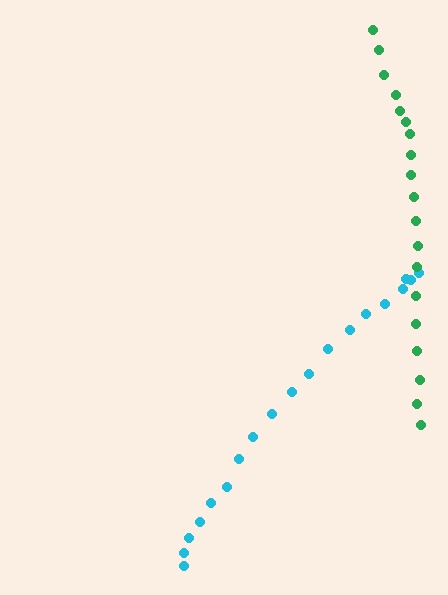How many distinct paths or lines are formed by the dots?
There are 2 distinct paths.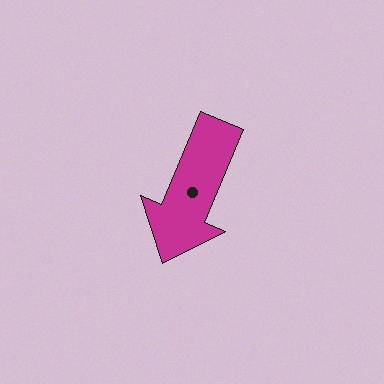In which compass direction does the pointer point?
Southwest.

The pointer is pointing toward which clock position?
Roughly 7 o'clock.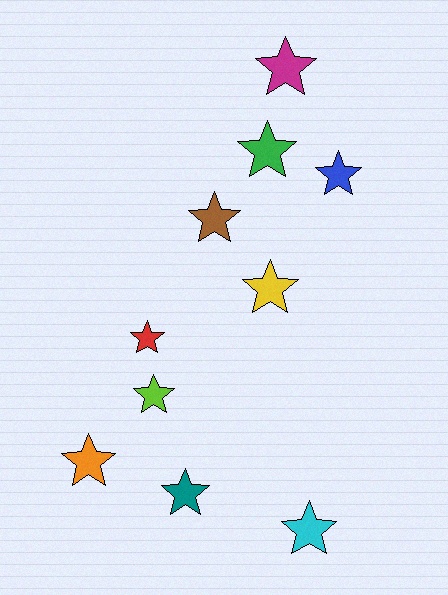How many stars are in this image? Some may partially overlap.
There are 10 stars.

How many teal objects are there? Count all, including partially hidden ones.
There is 1 teal object.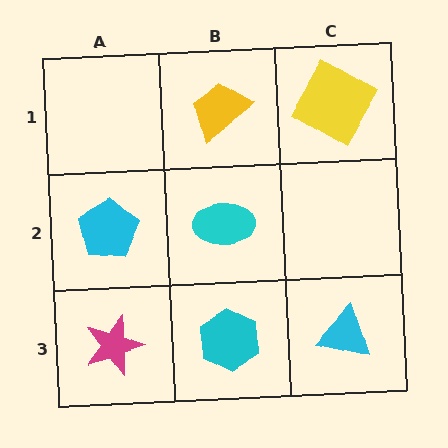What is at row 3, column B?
A cyan hexagon.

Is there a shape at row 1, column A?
No, that cell is empty.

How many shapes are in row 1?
2 shapes.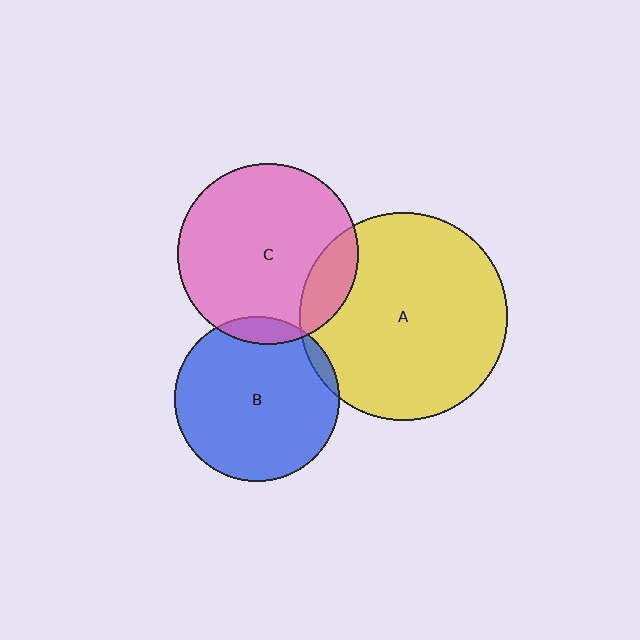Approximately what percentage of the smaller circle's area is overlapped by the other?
Approximately 15%.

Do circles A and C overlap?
Yes.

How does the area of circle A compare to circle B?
Approximately 1.6 times.